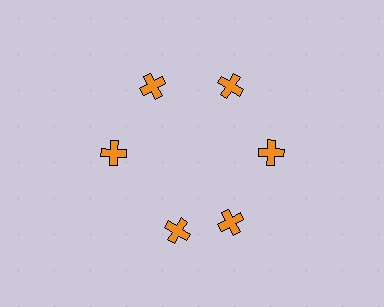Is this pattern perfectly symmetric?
No. The 6 orange crosses are arranged in a ring, but one element near the 7 o'clock position is rotated out of alignment along the ring, breaking the 6-fold rotational symmetry.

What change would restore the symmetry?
The symmetry would be restored by rotating it back into even spacing with its neighbors so that all 6 crosses sit at equal angles and equal distance from the center.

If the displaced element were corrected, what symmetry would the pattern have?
It would have 6-fold rotational symmetry — the pattern would map onto itself every 60 degrees.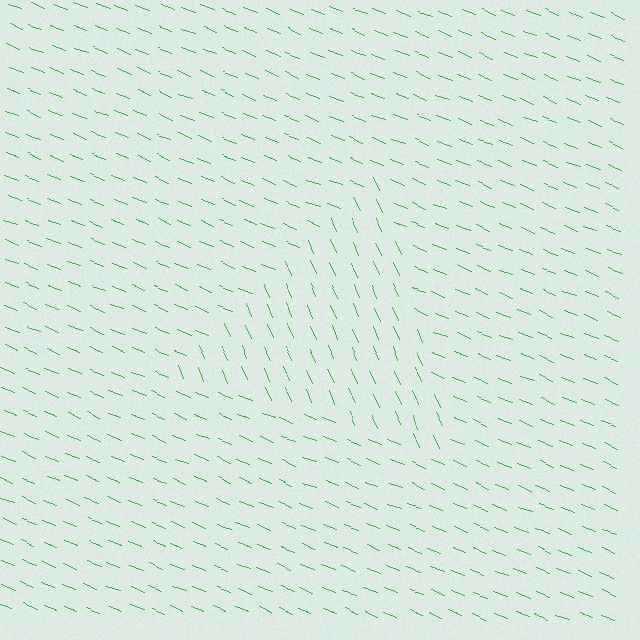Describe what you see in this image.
The image is filled with small green line segments. A triangle region in the image has lines oriented differently from the surrounding lines, creating a visible texture boundary.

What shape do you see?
I see a triangle.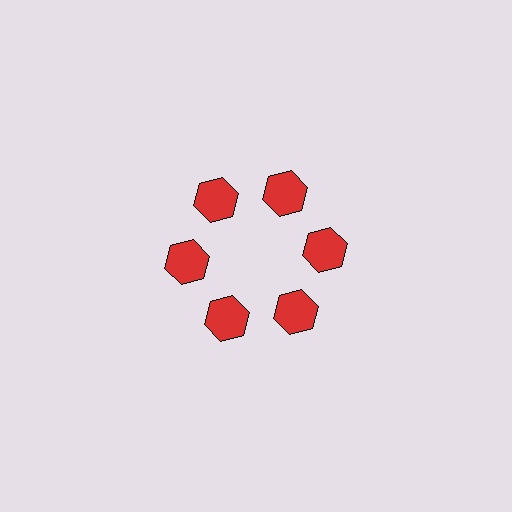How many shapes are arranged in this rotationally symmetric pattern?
There are 6 shapes, arranged in 6 groups of 1.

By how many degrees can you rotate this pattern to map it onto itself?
The pattern maps onto itself every 60 degrees of rotation.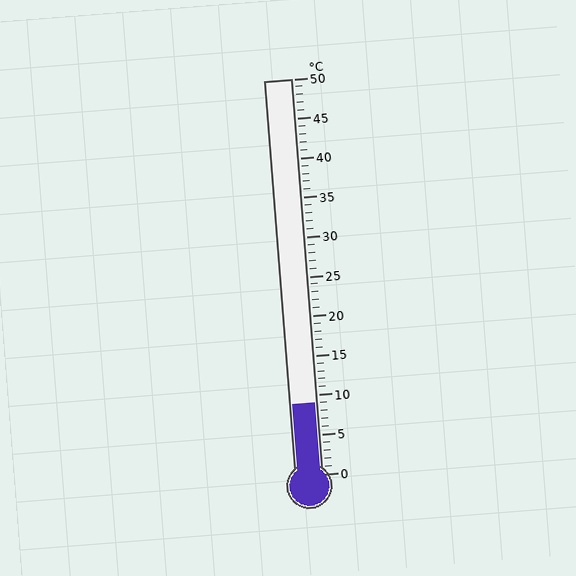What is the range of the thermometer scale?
The thermometer scale ranges from 0°C to 50°C.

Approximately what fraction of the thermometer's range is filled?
The thermometer is filled to approximately 20% of its range.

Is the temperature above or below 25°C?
The temperature is below 25°C.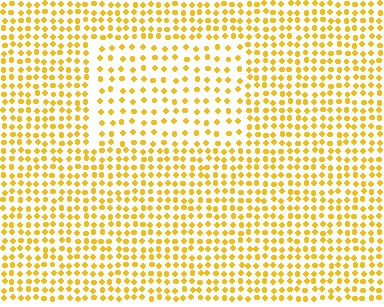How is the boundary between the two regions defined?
The boundary is defined by a change in element density (approximately 1.7x ratio). All elements are the same color, size, and shape.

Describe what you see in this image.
The image contains small yellow elements arranged at two different densities. A rectangle-shaped region is visible where the elements are less densely packed than the surrounding area.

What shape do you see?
I see a rectangle.